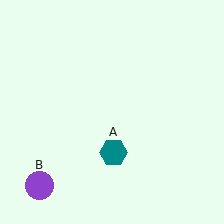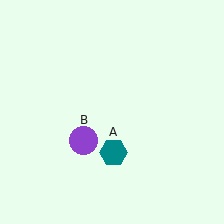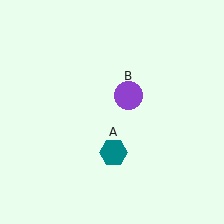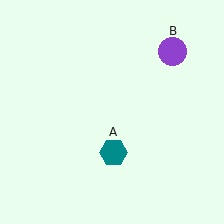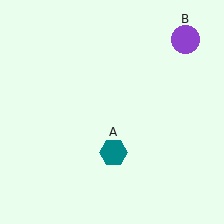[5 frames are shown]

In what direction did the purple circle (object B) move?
The purple circle (object B) moved up and to the right.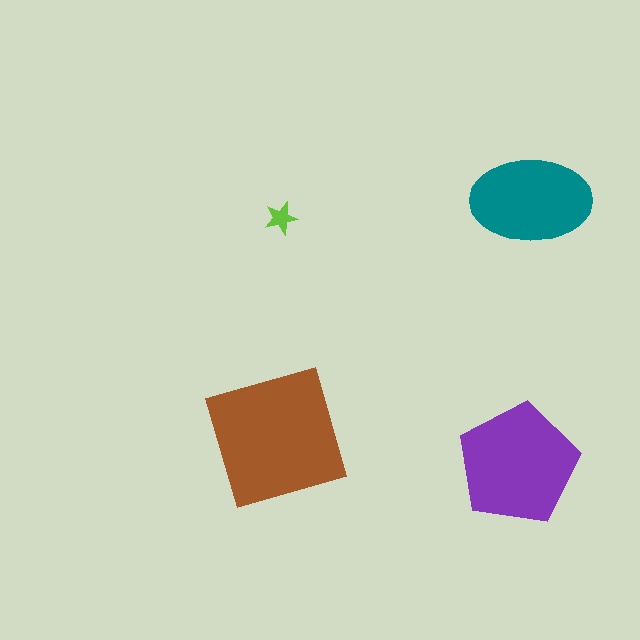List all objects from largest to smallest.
The brown square, the purple pentagon, the teal ellipse, the lime star.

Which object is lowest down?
The purple pentagon is bottommost.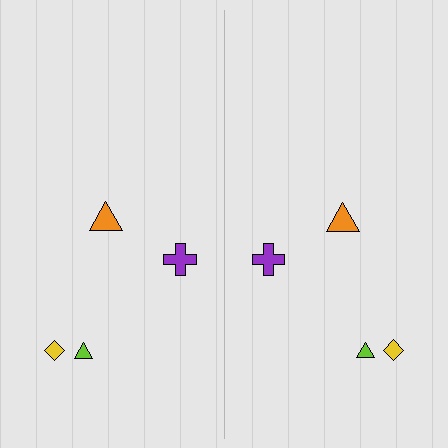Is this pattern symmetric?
Yes, this pattern has bilateral (reflection) symmetry.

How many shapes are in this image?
There are 8 shapes in this image.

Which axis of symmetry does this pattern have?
The pattern has a vertical axis of symmetry running through the center of the image.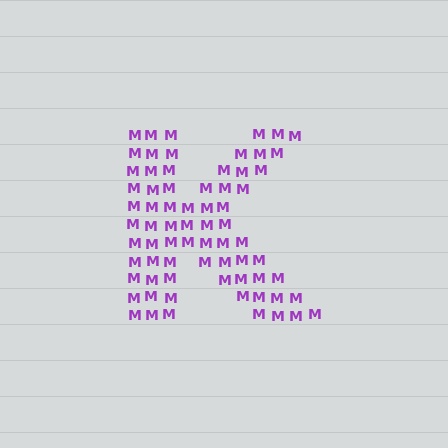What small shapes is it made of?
It is made of small letter M's.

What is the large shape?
The large shape is the letter K.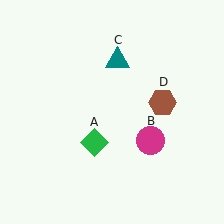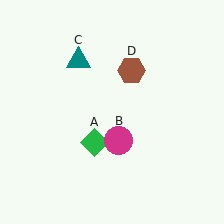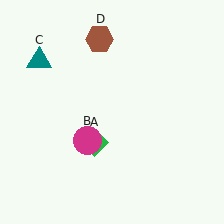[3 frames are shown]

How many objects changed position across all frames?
3 objects changed position: magenta circle (object B), teal triangle (object C), brown hexagon (object D).